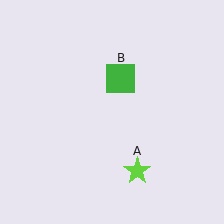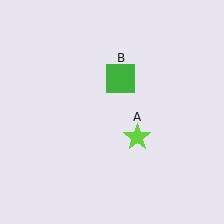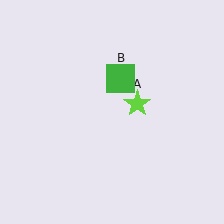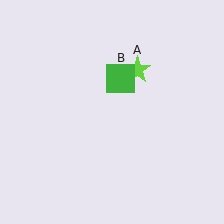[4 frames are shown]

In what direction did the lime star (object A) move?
The lime star (object A) moved up.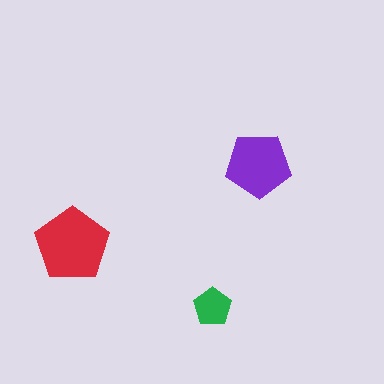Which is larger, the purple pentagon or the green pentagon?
The purple one.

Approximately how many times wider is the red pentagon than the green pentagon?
About 2 times wider.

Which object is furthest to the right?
The purple pentagon is rightmost.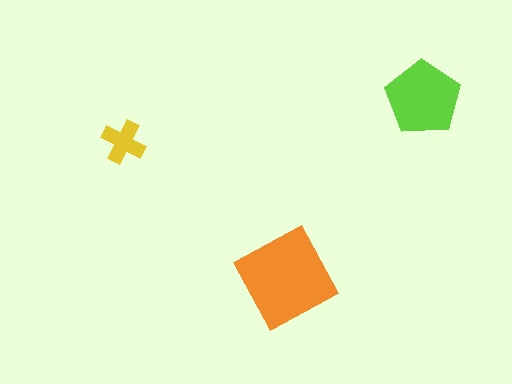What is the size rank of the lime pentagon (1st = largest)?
2nd.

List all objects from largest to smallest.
The orange diamond, the lime pentagon, the yellow cross.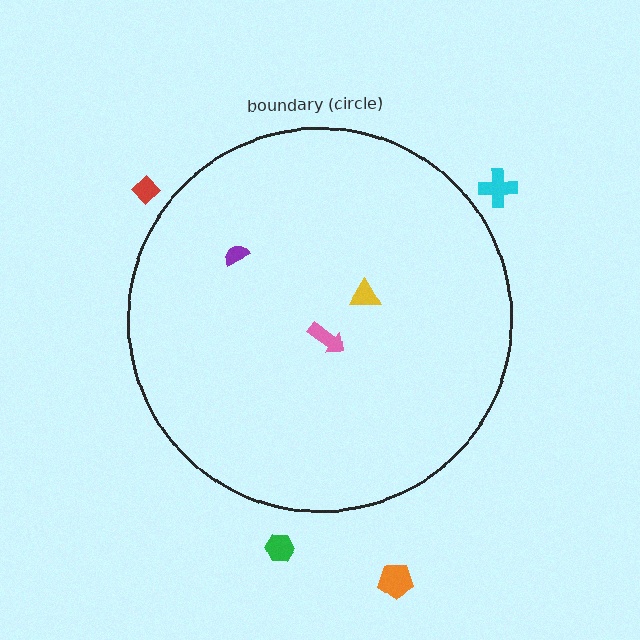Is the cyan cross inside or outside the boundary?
Outside.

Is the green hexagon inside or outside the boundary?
Outside.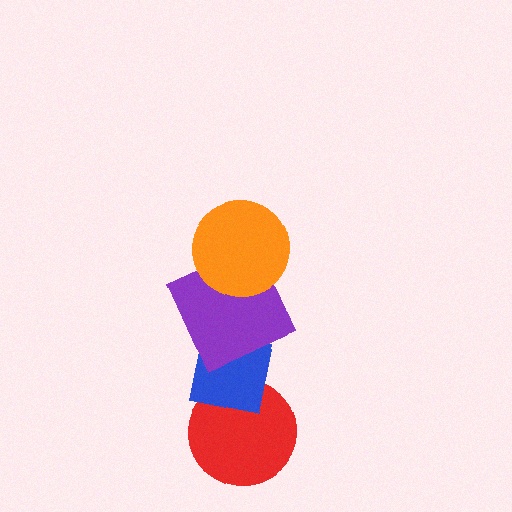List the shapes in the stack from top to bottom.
From top to bottom: the orange circle, the purple square, the blue square, the red circle.